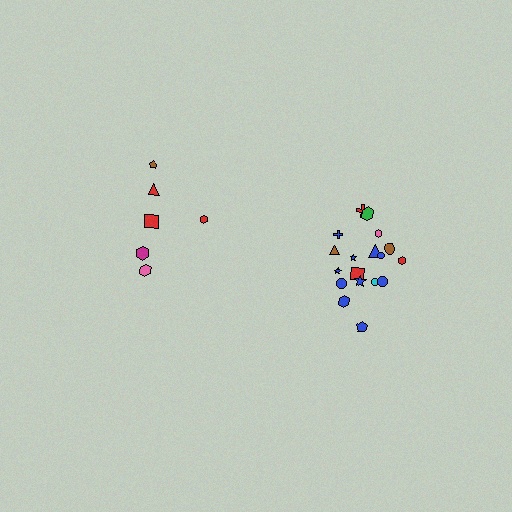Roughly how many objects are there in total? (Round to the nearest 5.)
Roughly 25 objects in total.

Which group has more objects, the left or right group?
The right group.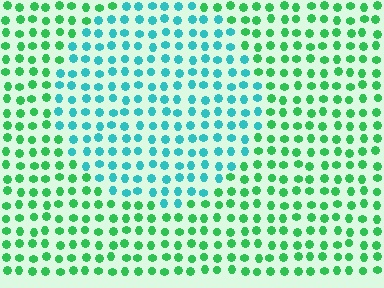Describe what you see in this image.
The image is filled with small green elements in a uniform arrangement. A circle-shaped region is visible where the elements are tinted to a slightly different hue, forming a subtle color boundary.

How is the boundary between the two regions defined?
The boundary is defined purely by a slight shift in hue (about 45 degrees). Spacing, size, and orientation are identical on both sides.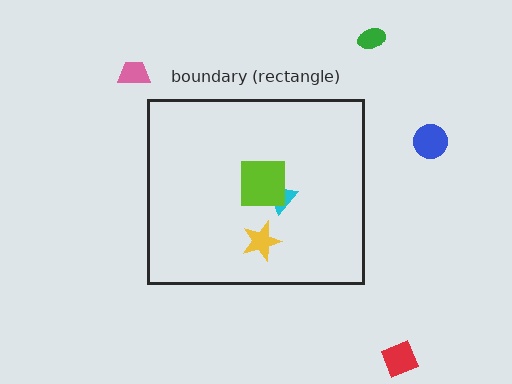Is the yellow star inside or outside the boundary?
Inside.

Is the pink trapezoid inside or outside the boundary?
Outside.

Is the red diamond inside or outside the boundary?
Outside.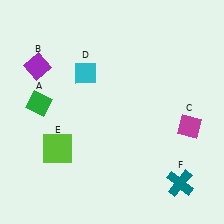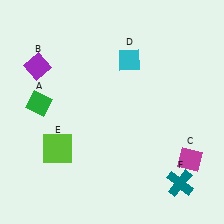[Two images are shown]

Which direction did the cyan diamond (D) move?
The cyan diamond (D) moved right.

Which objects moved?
The objects that moved are: the magenta diamond (C), the cyan diamond (D).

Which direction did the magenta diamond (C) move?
The magenta diamond (C) moved down.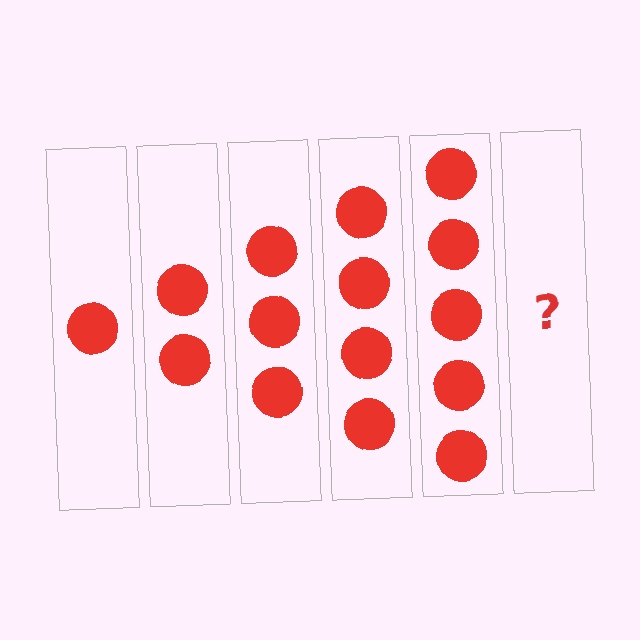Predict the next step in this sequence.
The next step is 6 circles.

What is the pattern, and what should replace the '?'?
The pattern is that each step adds one more circle. The '?' should be 6 circles.